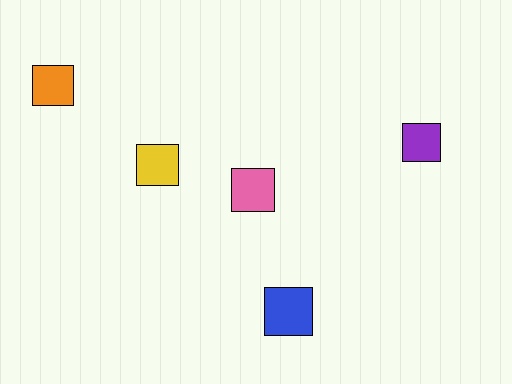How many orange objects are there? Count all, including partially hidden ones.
There is 1 orange object.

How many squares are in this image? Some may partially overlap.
There are 5 squares.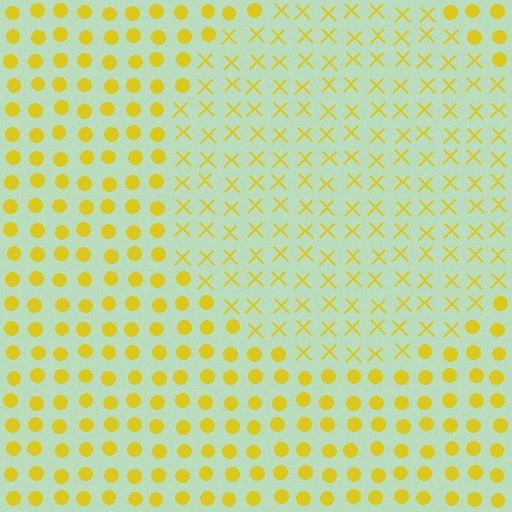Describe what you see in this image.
The image is filled with small yellow elements arranged in a uniform grid. A circle-shaped region contains X marks, while the surrounding area contains circles. The boundary is defined purely by the change in element shape.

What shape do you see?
I see a circle.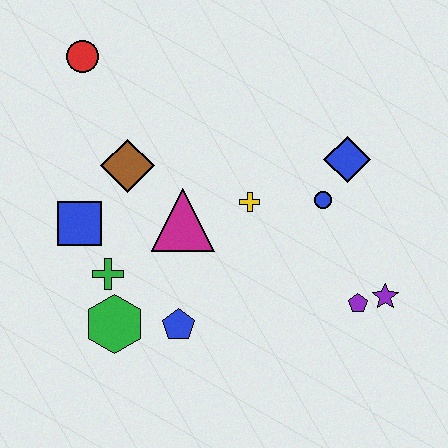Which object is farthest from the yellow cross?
The red circle is farthest from the yellow cross.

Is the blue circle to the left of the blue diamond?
Yes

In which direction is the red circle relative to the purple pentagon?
The red circle is to the left of the purple pentagon.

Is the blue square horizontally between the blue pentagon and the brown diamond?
No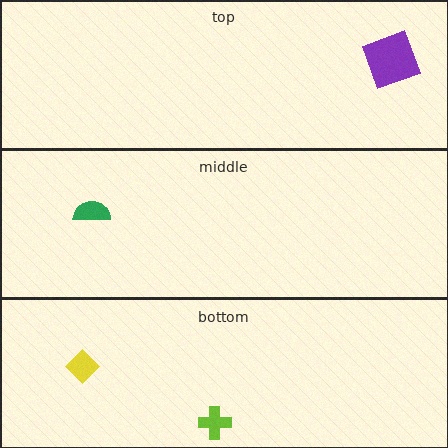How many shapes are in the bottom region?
2.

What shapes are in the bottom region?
The yellow diamond, the lime cross.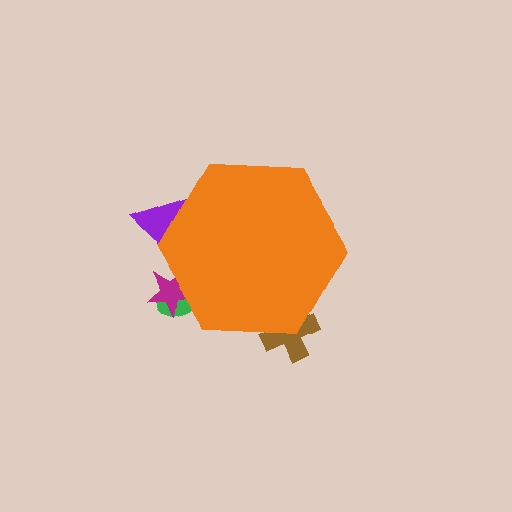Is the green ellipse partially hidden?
Yes, the green ellipse is partially hidden behind the orange hexagon.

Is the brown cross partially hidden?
Yes, the brown cross is partially hidden behind the orange hexagon.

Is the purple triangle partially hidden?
Yes, the purple triangle is partially hidden behind the orange hexagon.